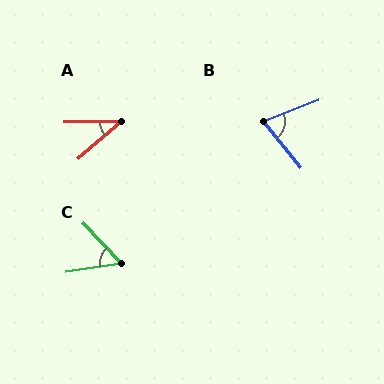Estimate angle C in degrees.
Approximately 55 degrees.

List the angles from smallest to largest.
A (41°), C (55°), B (73°).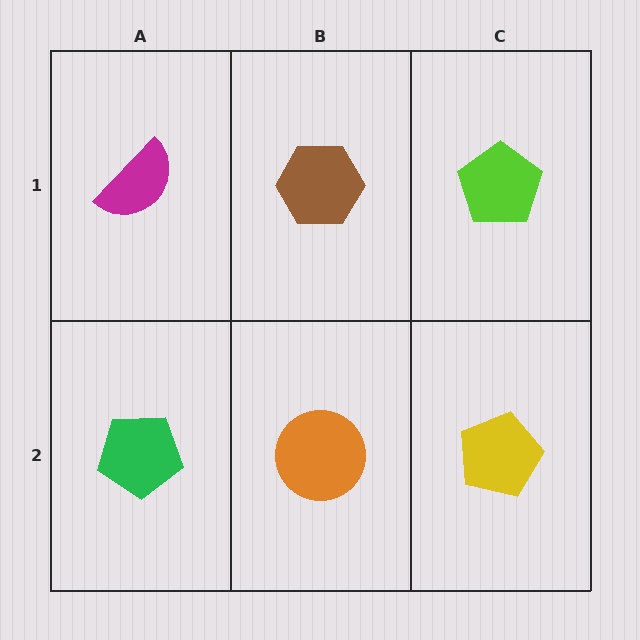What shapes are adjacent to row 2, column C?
A lime pentagon (row 1, column C), an orange circle (row 2, column B).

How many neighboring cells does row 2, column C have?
2.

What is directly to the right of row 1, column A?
A brown hexagon.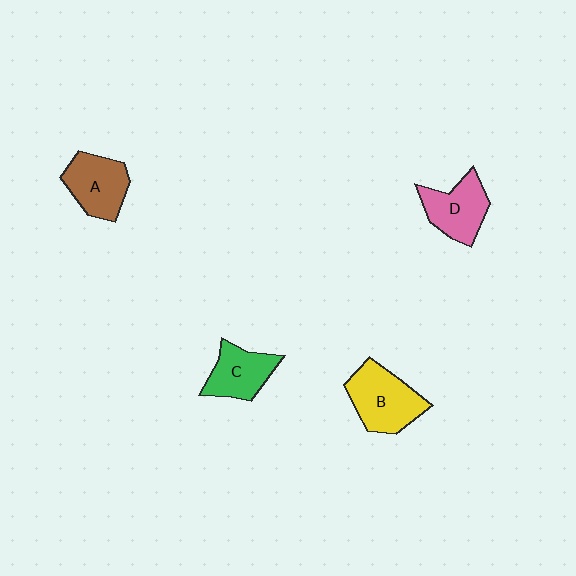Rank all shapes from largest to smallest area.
From largest to smallest: B (yellow), A (brown), D (pink), C (green).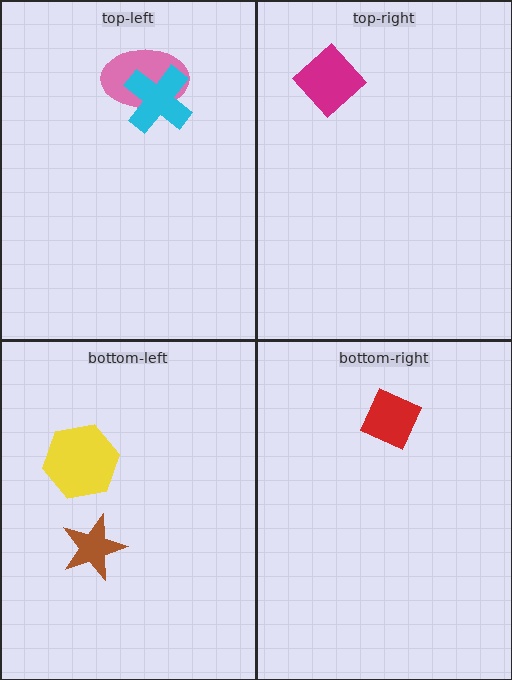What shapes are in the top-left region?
The pink ellipse, the cyan cross.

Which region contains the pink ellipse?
The top-left region.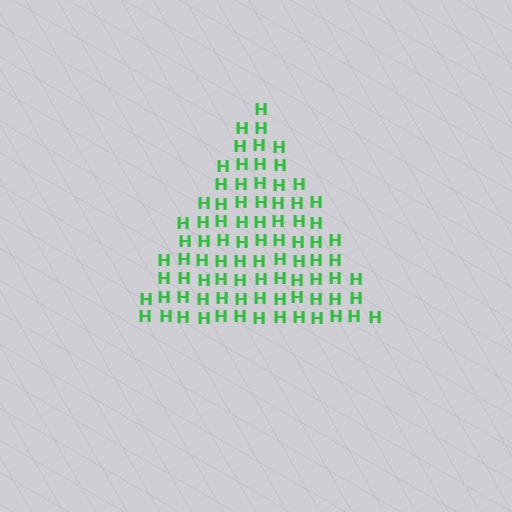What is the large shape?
The large shape is a triangle.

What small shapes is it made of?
It is made of small letter H's.